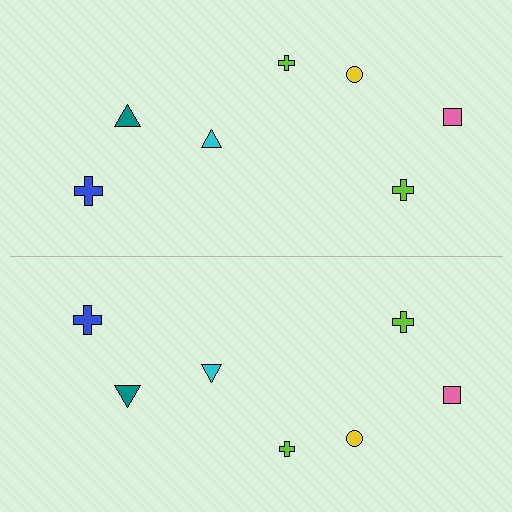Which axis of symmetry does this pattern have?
The pattern has a horizontal axis of symmetry running through the center of the image.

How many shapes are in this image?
There are 14 shapes in this image.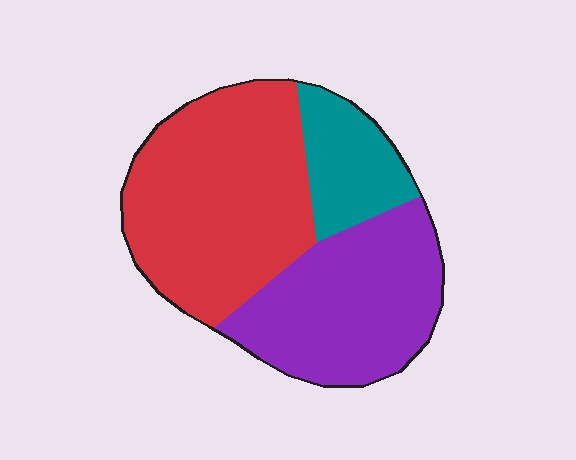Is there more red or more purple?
Red.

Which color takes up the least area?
Teal, at roughly 15%.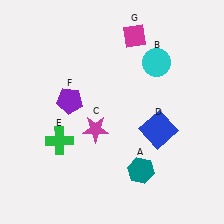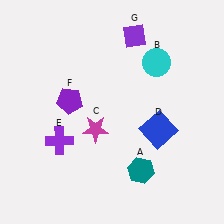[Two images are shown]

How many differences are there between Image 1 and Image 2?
There are 2 differences between the two images.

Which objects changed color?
E changed from green to purple. G changed from magenta to purple.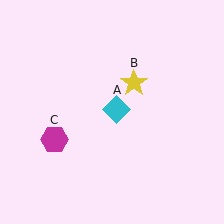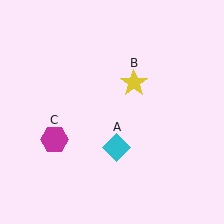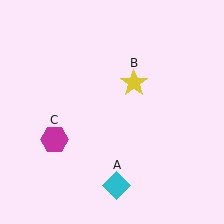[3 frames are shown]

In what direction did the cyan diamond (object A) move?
The cyan diamond (object A) moved down.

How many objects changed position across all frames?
1 object changed position: cyan diamond (object A).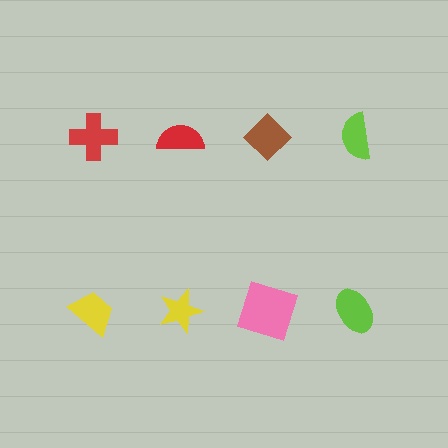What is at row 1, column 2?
A red semicircle.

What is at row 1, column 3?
A brown diamond.